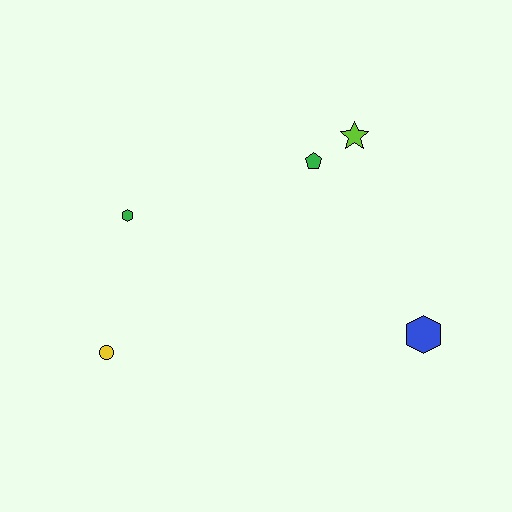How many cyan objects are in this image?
There are no cyan objects.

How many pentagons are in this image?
There is 1 pentagon.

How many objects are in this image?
There are 5 objects.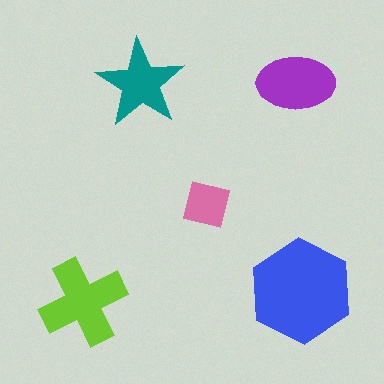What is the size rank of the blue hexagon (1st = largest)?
1st.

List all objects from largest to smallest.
The blue hexagon, the lime cross, the purple ellipse, the teal star, the pink square.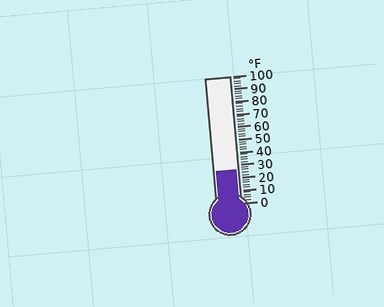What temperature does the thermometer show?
The thermometer shows approximately 26°F.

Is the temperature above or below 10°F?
The temperature is above 10°F.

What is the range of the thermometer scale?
The thermometer scale ranges from 0°F to 100°F.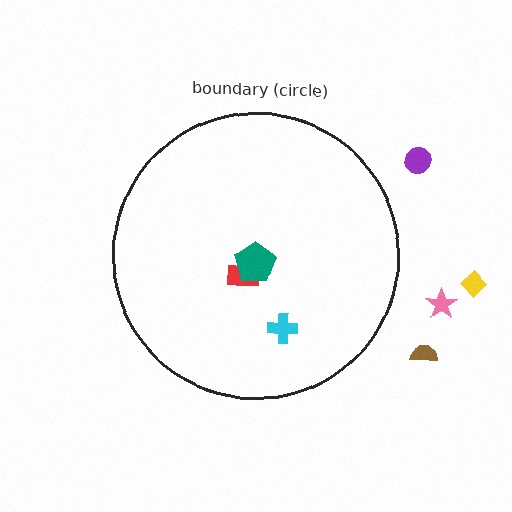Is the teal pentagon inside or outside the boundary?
Inside.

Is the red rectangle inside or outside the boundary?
Inside.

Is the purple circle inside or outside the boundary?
Outside.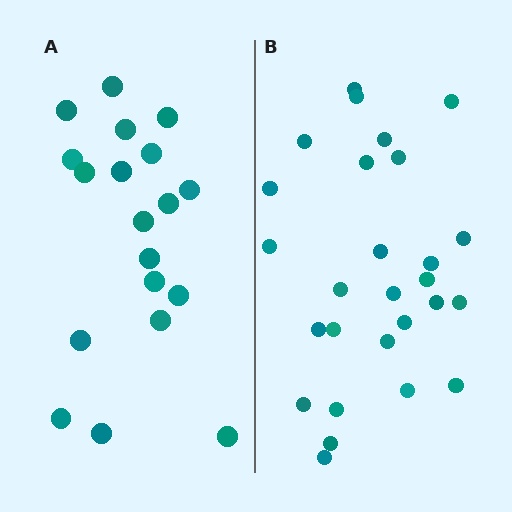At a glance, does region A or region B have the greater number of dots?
Region B (the right region) has more dots.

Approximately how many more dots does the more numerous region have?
Region B has roughly 8 or so more dots than region A.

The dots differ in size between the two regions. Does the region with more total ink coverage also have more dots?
No. Region A has more total ink coverage because its dots are larger, but region B actually contains more individual dots. Total area can be misleading — the number of items is what matters here.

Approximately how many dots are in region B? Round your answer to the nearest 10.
About 30 dots. (The exact count is 27, which rounds to 30.)